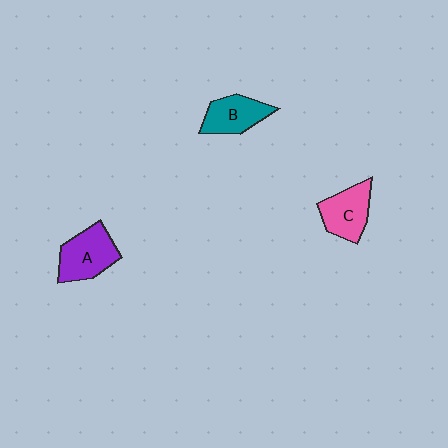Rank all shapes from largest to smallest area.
From largest to smallest: A (purple), C (pink), B (teal).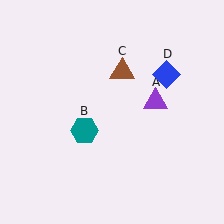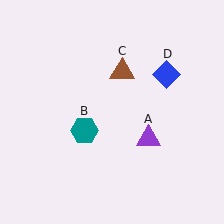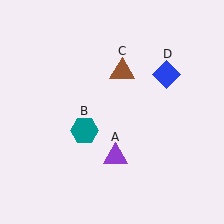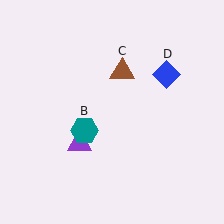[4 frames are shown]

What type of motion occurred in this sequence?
The purple triangle (object A) rotated clockwise around the center of the scene.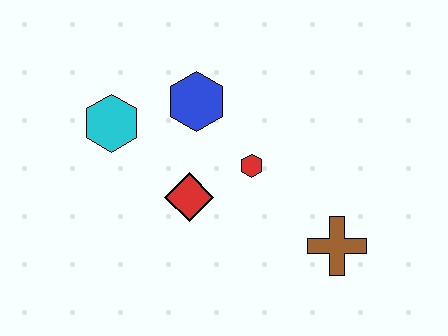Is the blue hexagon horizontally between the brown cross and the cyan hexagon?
Yes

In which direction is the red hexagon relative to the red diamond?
The red hexagon is to the right of the red diamond.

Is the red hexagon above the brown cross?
Yes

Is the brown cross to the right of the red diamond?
Yes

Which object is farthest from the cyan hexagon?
The brown cross is farthest from the cyan hexagon.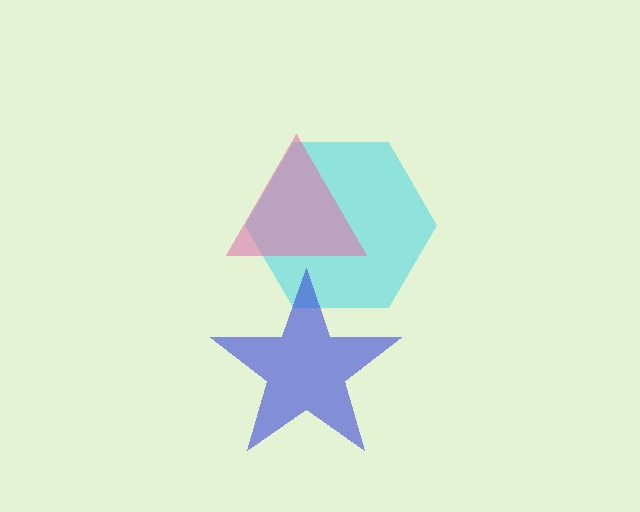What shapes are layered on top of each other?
The layered shapes are: a cyan hexagon, a pink triangle, a blue star.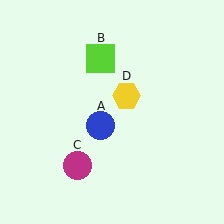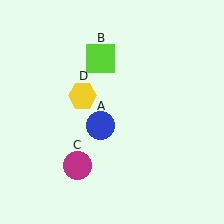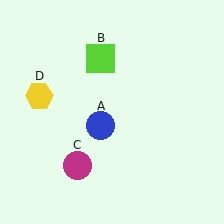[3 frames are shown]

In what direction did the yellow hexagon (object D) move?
The yellow hexagon (object D) moved left.